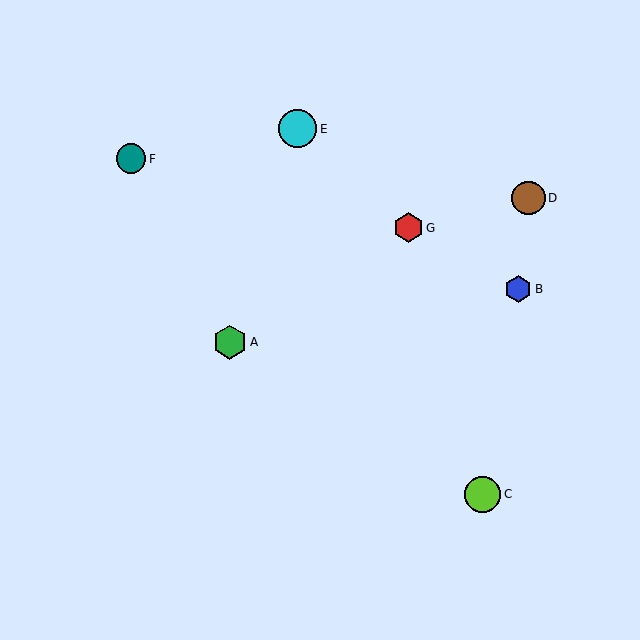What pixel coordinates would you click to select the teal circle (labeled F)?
Click at (131, 159) to select the teal circle F.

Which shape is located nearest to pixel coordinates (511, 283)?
The blue hexagon (labeled B) at (518, 289) is nearest to that location.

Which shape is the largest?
The cyan circle (labeled E) is the largest.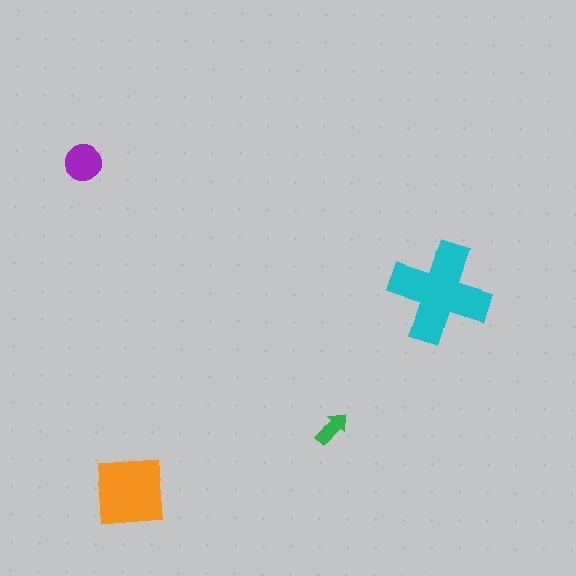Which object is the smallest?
The green arrow.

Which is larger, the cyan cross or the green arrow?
The cyan cross.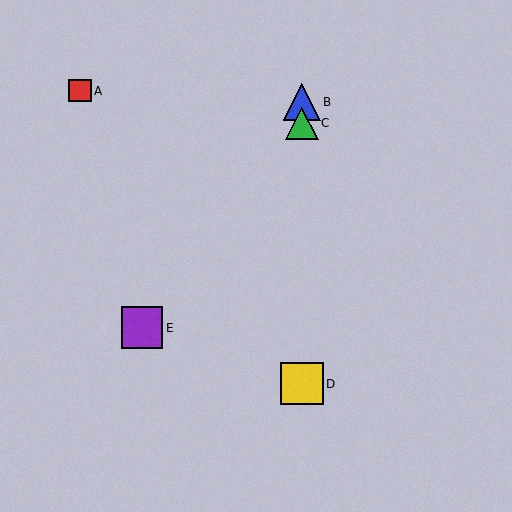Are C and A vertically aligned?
No, C is at x≈302 and A is at x≈80.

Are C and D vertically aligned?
Yes, both are at x≈302.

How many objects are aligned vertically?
3 objects (B, C, D) are aligned vertically.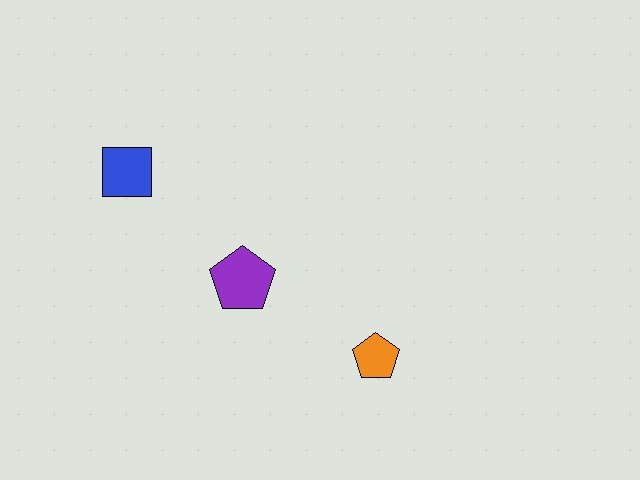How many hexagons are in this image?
There are no hexagons.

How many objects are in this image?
There are 3 objects.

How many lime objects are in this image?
There are no lime objects.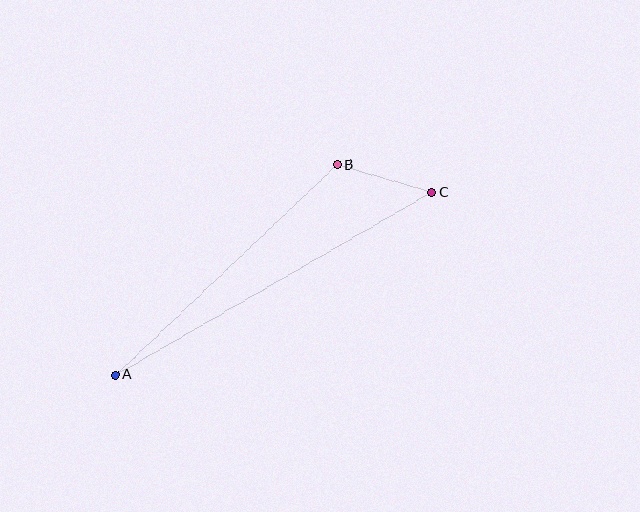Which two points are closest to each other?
Points B and C are closest to each other.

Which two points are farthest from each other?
Points A and C are farthest from each other.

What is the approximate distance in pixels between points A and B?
The distance between A and B is approximately 305 pixels.